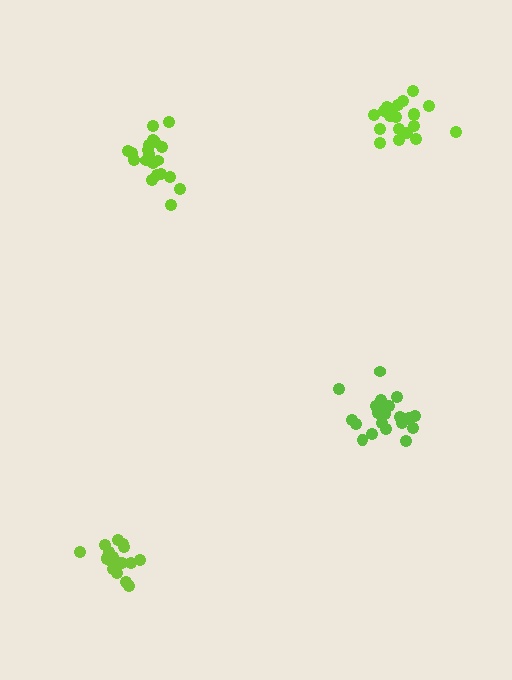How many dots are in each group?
Group 1: 20 dots, Group 2: 21 dots, Group 3: 20 dots, Group 4: 21 dots (82 total).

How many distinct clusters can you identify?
There are 4 distinct clusters.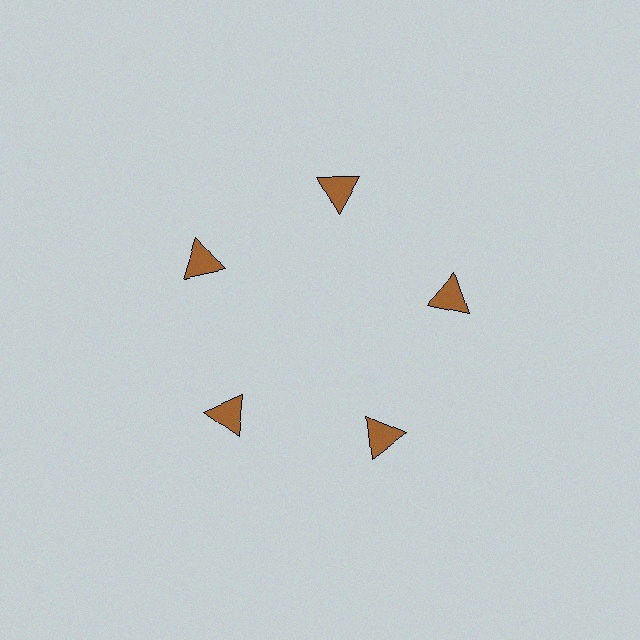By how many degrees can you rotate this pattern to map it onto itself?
The pattern maps onto itself every 72 degrees of rotation.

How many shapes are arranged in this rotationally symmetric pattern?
There are 5 shapes, arranged in 5 groups of 1.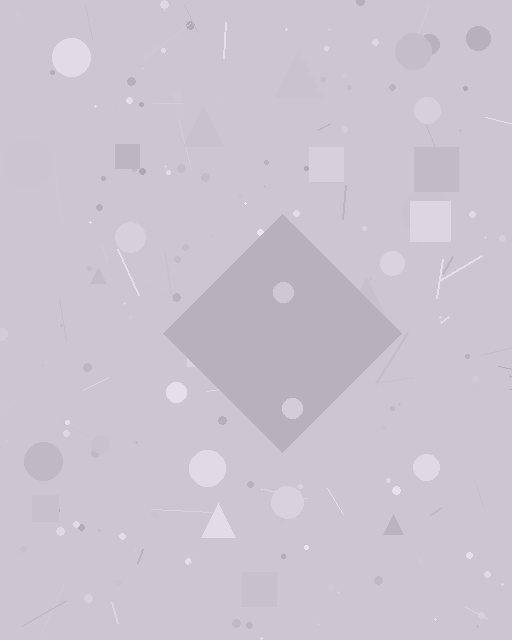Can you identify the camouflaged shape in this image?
The camouflaged shape is a diamond.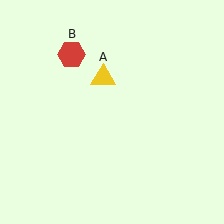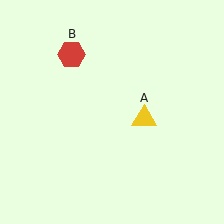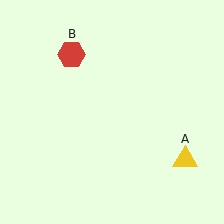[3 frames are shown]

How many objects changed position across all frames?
1 object changed position: yellow triangle (object A).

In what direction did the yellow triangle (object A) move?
The yellow triangle (object A) moved down and to the right.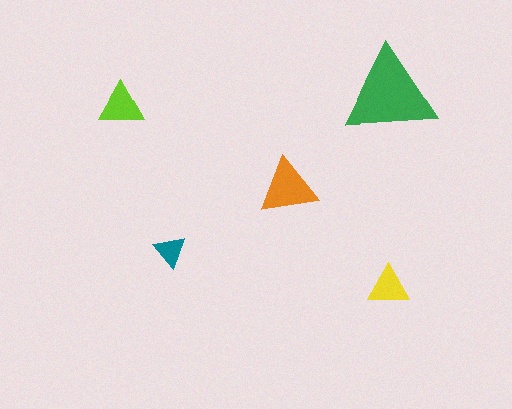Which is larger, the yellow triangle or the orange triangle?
The orange one.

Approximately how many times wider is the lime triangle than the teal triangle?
About 1.5 times wider.